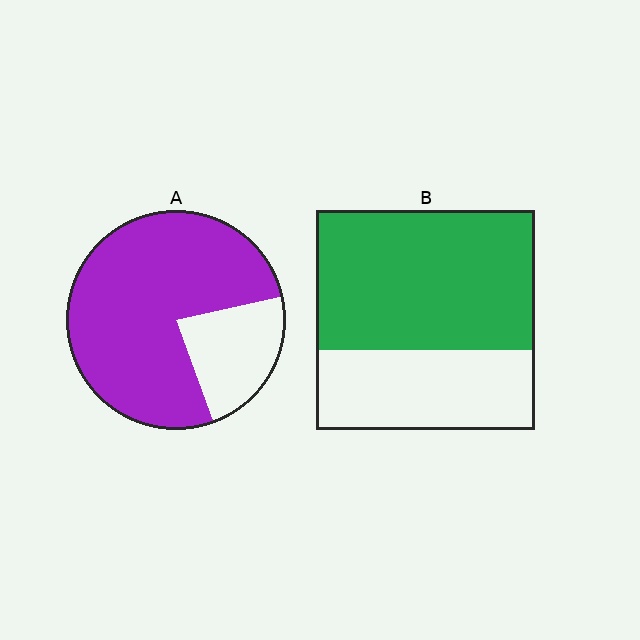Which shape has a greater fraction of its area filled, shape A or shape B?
Shape A.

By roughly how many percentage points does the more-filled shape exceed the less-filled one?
By roughly 15 percentage points (A over B).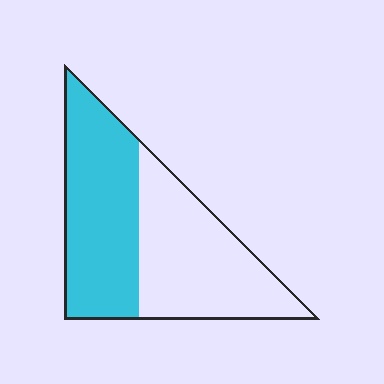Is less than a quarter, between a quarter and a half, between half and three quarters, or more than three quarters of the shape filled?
Between a quarter and a half.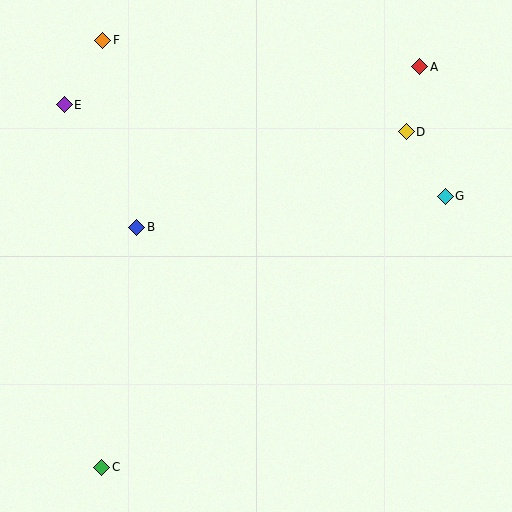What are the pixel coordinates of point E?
Point E is at (64, 105).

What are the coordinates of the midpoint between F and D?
The midpoint between F and D is at (254, 86).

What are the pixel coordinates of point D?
Point D is at (406, 132).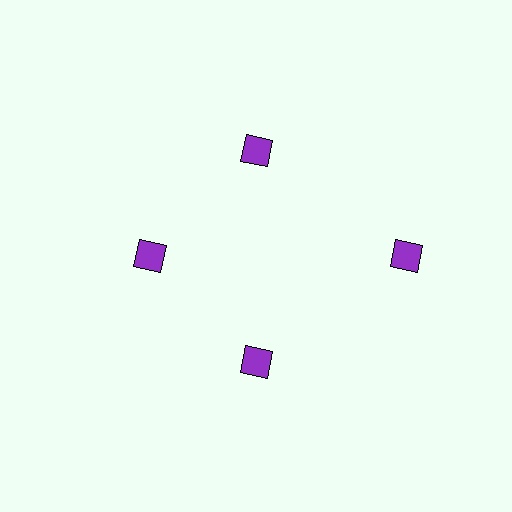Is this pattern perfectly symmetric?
No. The 4 purple diamonds are arranged in a ring, but one element near the 3 o'clock position is pushed outward from the center, breaking the 4-fold rotational symmetry.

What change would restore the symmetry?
The symmetry would be restored by moving it inward, back onto the ring so that all 4 diamonds sit at equal angles and equal distance from the center.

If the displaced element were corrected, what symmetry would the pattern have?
It would have 4-fold rotational symmetry — the pattern would map onto itself every 90 degrees.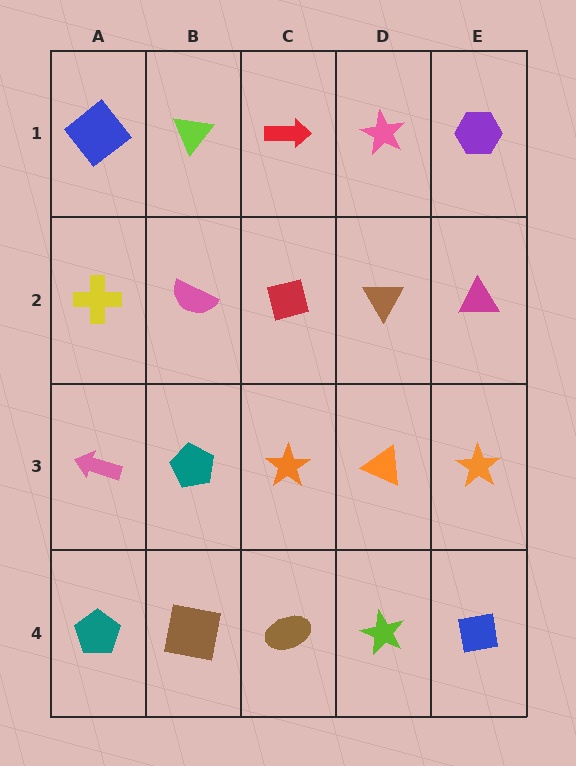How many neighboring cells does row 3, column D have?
4.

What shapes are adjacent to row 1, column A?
A yellow cross (row 2, column A), a lime triangle (row 1, column B).